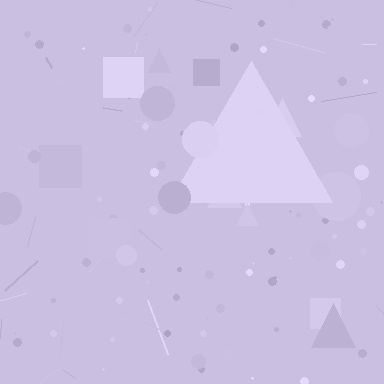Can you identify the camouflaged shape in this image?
The camouflaged shape is a triangle.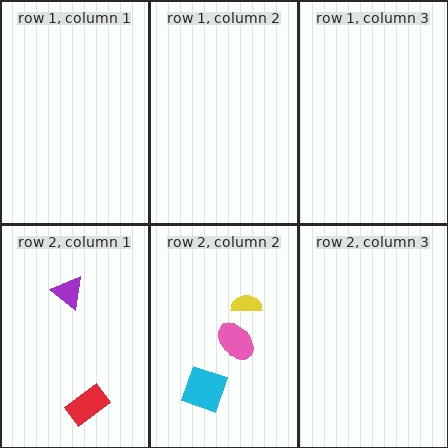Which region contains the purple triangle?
The row 2, column 1 region.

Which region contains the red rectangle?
The row 2, column 1 region.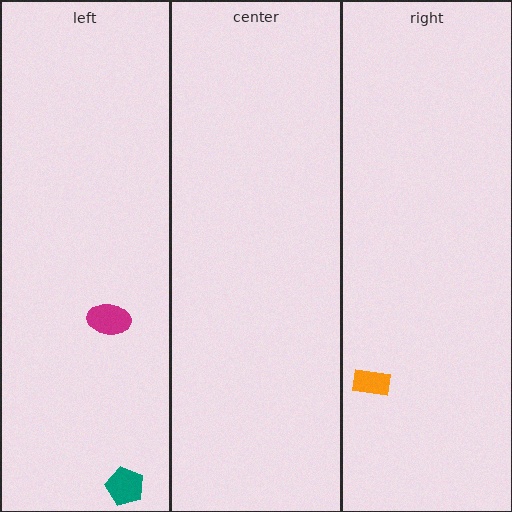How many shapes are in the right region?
1.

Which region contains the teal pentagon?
The left region.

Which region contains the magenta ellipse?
The left region.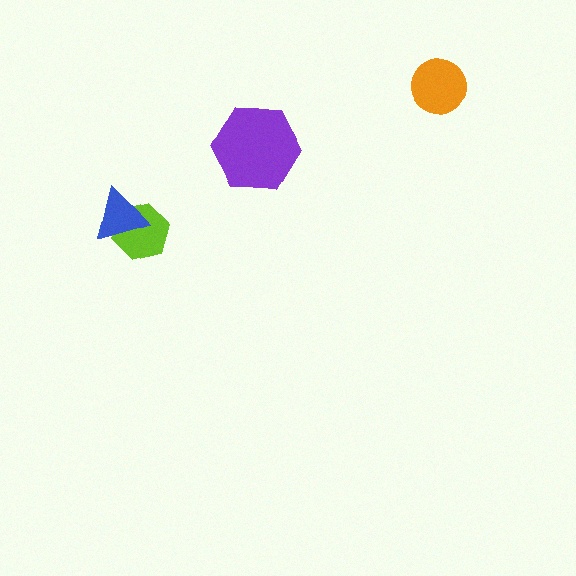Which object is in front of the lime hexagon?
The blue triangle is in front of the lime hexagon.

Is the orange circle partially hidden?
No, no other shape covers it.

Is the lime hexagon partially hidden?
Yes, it is partially covered by another shape.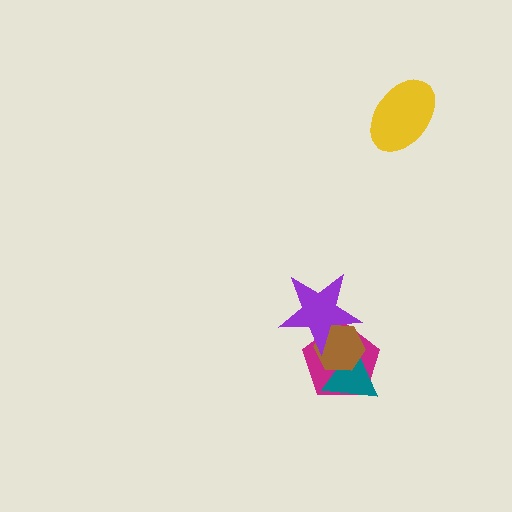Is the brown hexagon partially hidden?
Yes, it is partially covered by another shape.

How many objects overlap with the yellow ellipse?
0 objects overlap with the yellow ellipse.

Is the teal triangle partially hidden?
Yes, it is partially covered by another shape.